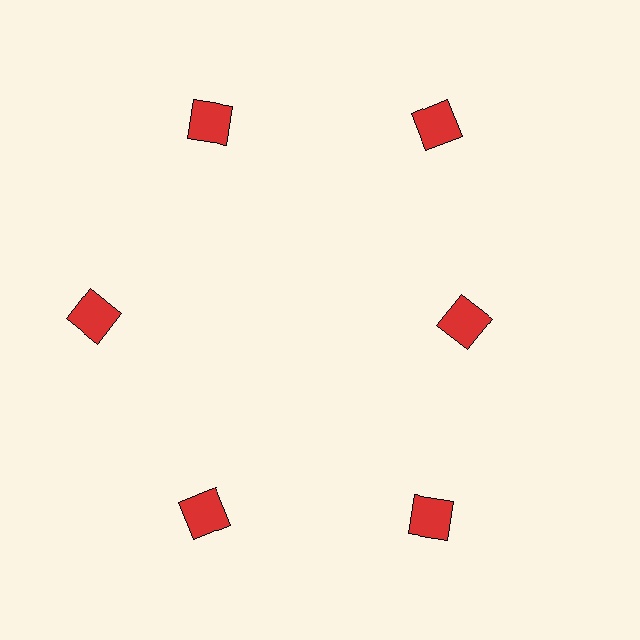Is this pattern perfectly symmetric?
No. The 6 red squares are arranged in a ring, but one element near the 3 o'clock position is pulled inward toward the center, breaking the 6-fold rotational symmetry.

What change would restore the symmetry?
The symmetry would be restored by moving it outward, back onto the ring so that all 6 squares sit at equal angles and equal distance from the center.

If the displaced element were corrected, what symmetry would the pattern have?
It would have 6-fold rotational symmetry — the pattern would map onto itself every 60 degrees.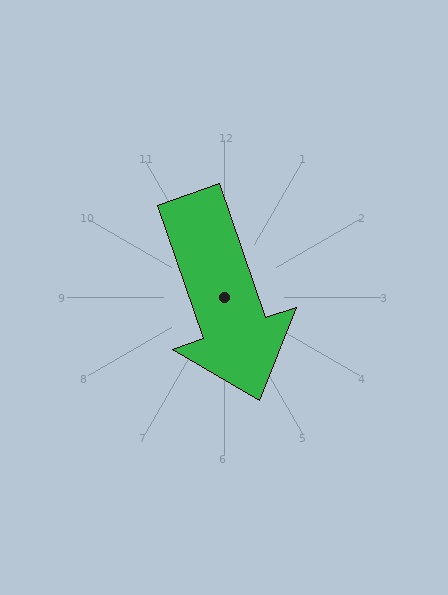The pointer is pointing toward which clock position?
Roughly 5 o'clock.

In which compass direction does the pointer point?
South.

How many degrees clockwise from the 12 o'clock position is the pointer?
Approximately 161 degrees.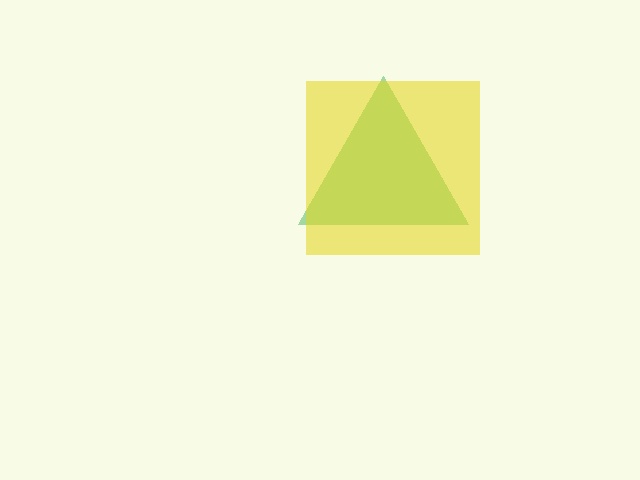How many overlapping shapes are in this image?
There are 2 overlapping shapes in the image.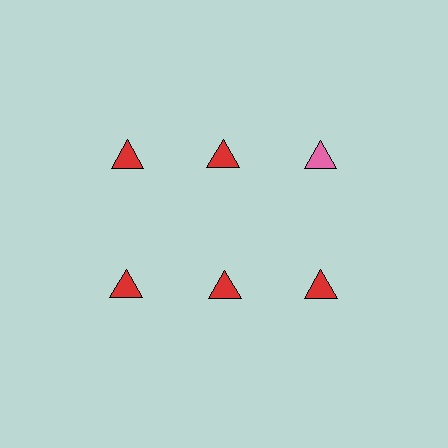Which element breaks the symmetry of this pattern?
The pink triangle in the top row, center column breaks the symmetry. All other shapes are red triangles.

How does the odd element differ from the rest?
It has a different color: pink instead of red.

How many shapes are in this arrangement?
There are 6 shapes arranged in a grid pattern.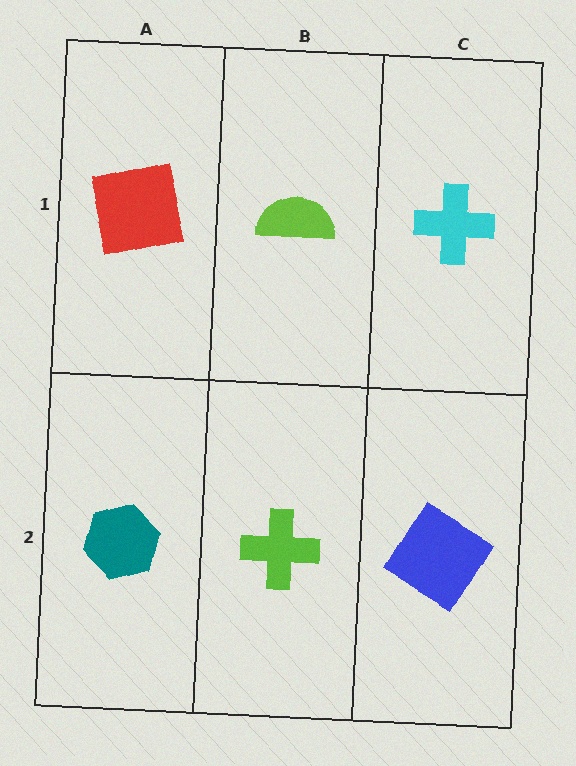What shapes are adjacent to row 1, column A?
A teal hexagon (row 2, column A), a lime semicircle (row 1, column B).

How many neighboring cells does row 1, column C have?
2.